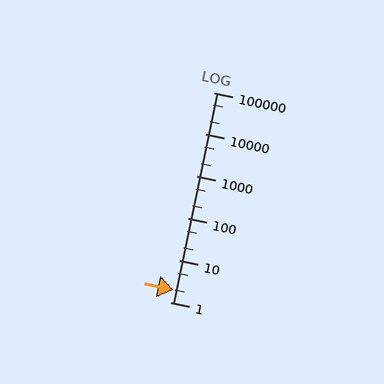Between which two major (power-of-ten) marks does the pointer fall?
The pointer is between 1 and 10.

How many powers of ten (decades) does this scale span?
The scale spans 5 decades, from 1 to 100000.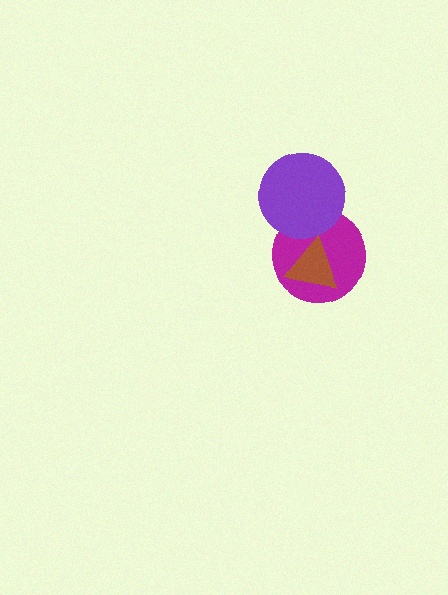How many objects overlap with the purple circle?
1 object overlaps with the purple circle.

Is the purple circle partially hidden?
No, no other shape covers it.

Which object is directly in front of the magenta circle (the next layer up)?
The purple circle is directly in front of the magenta circle.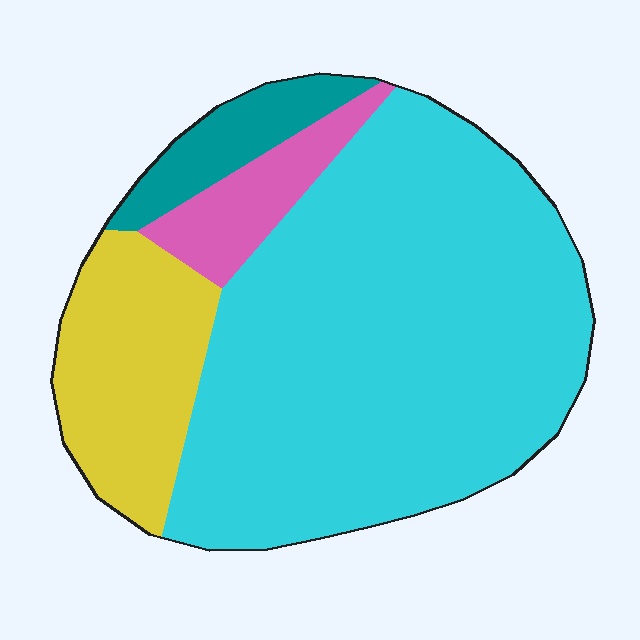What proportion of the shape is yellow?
Yellow covers around 20% of the shape.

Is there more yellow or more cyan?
Cyan.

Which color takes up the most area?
Cyan, at roughly 65%.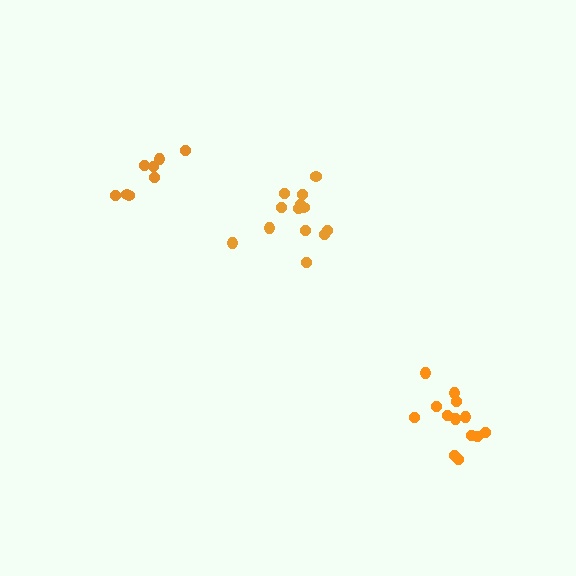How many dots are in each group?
Group 1: 13 dots, Group 2: 8 dots, Group 3: 13 dots (34 total).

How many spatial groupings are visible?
There are 3 spatial groupings.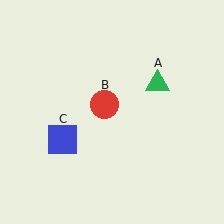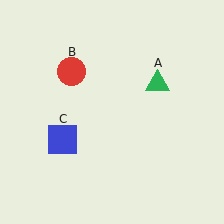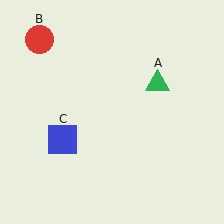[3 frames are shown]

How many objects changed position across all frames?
1 object changed position: red circle (object B).